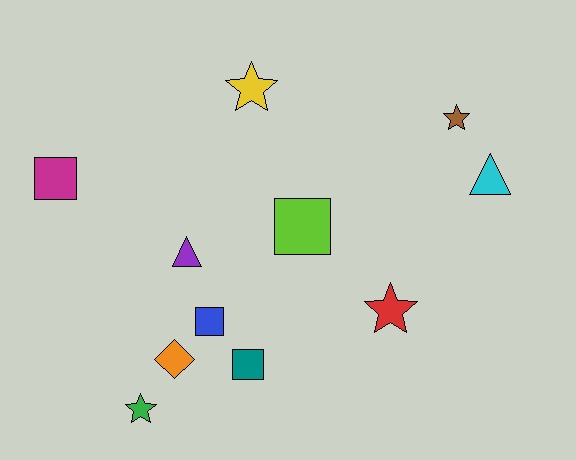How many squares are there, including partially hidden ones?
There are 4 squares.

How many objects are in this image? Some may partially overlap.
There are 11 objects.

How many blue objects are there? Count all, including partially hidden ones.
There is 1 blue object.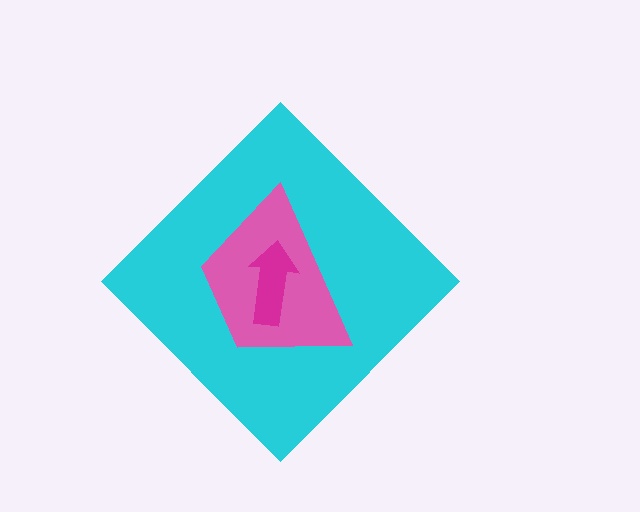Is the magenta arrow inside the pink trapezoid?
Yes.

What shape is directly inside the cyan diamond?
The pink trapezoid.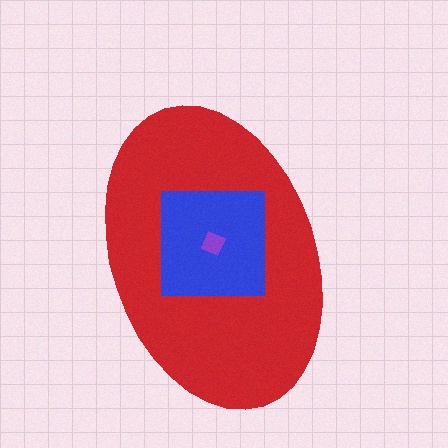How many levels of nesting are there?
3.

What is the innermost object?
The purple diamond.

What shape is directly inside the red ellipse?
The blue square.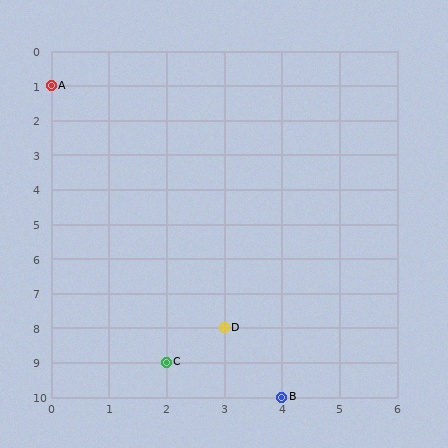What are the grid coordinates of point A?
Point A is at grid coordinates (0, 1).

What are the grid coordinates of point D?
Point D is at grid coordinates (3, 8).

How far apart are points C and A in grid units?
Points C and A are 2 columns and 8 rows apart (about 8.2 grid units diagonally).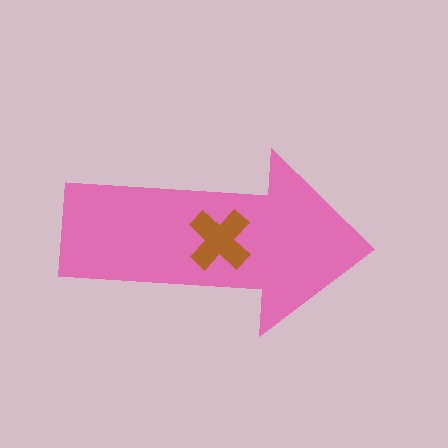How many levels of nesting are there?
2.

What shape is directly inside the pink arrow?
The brown cross.